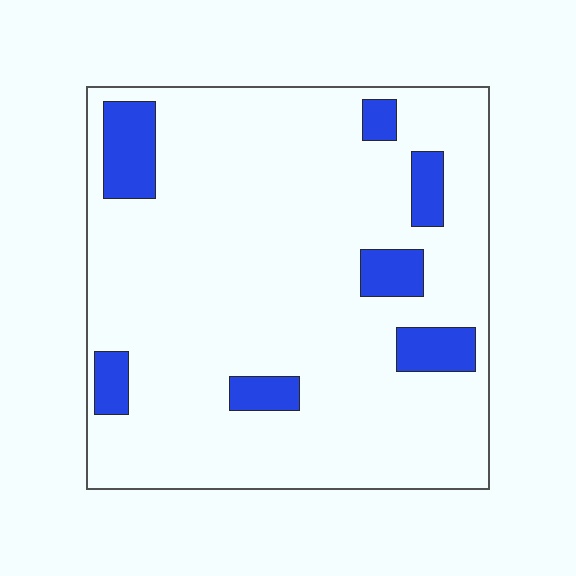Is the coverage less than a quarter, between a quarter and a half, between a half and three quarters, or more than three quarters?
Less than a quarter.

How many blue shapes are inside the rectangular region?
7.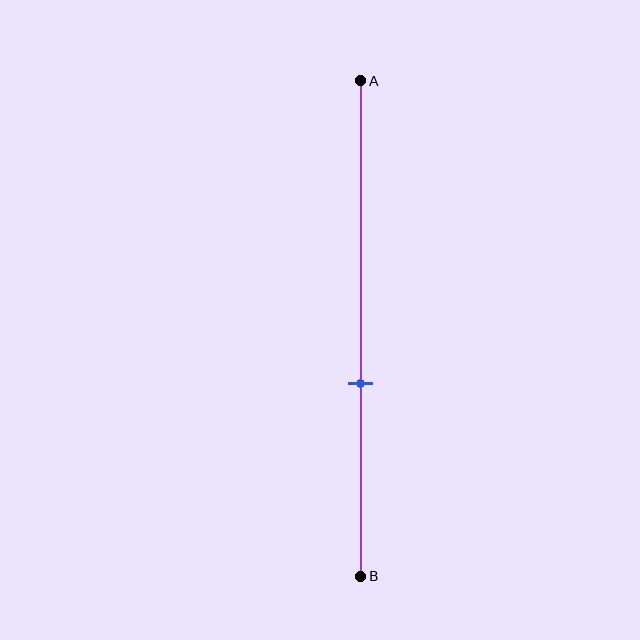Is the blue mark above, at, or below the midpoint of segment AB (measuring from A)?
The blue mark is below the midpoint of segment AB.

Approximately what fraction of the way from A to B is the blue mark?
The blue mark is approximately 60% of the way from A to B.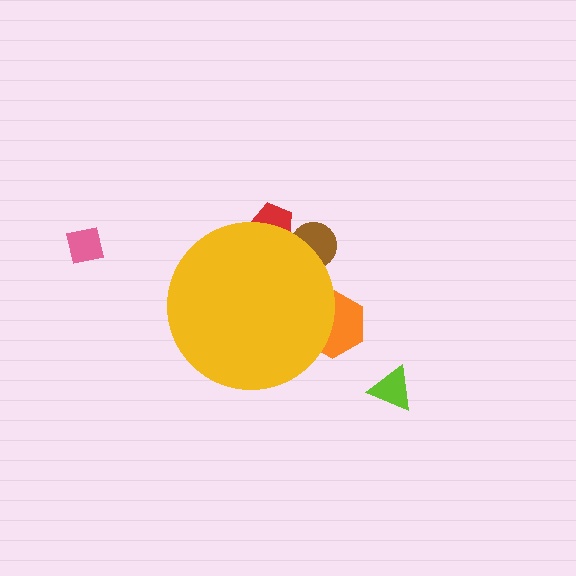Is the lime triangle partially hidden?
No, the lime triangle is fully visible.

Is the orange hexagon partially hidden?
Yes, the orange hexagon is partially hidden behind the yellow circle.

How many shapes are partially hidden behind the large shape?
3 shapes are partially hidden.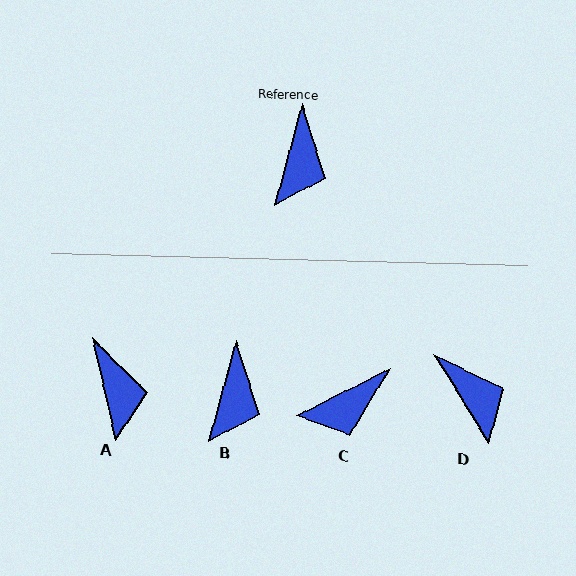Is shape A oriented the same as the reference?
No, it is off by about 28 degrees.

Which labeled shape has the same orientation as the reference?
B.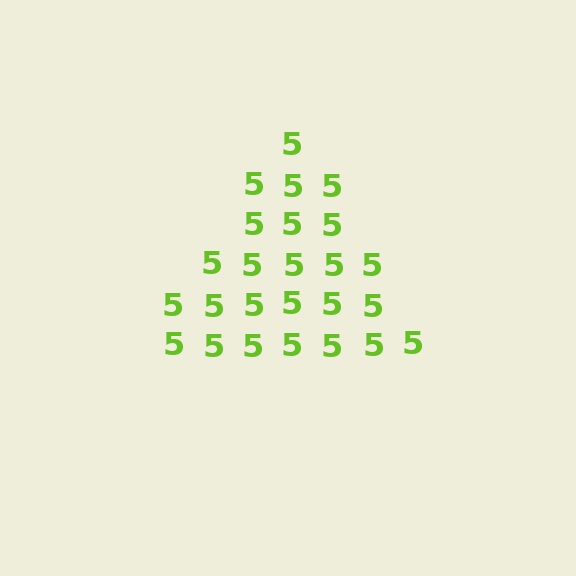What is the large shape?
The large shape is a triangle.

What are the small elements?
The small elements are digit 5's.